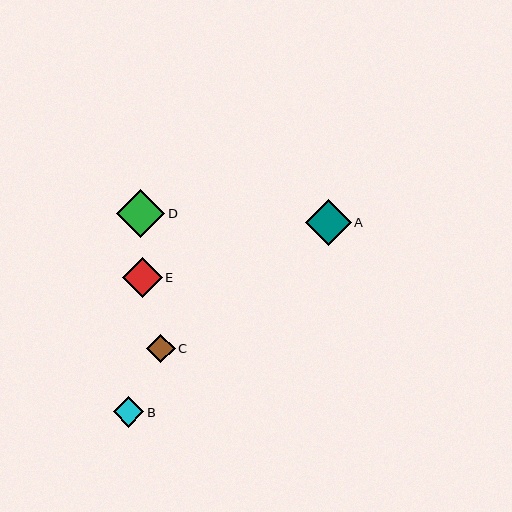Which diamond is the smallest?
Diamond C is the smallest with a size of approximately 29 pixels.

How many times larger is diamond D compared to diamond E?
Diamond D is approximately 1.2 times the size of diamond E.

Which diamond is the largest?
Diamond D is the largest with a size of approximately 48 pixels.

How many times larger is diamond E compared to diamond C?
Diamond E is approximately 1.4 times the size of diamond C.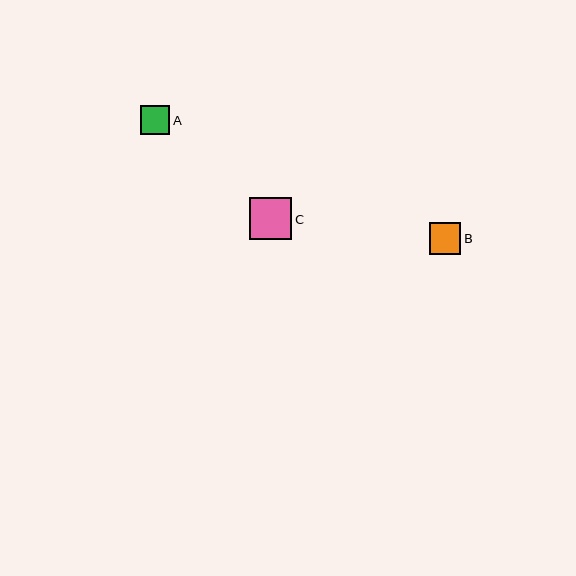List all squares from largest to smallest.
From largest to smallest: C, B, A.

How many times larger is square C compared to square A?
Square C is approximately 1.5 times the size of square A.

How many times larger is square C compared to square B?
Square C is approximately 1.4 times the size of square B.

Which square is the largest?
Square C is the largest with a size of approximately 43 pixels.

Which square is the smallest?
Square A is the smallest with a size of approximately 29 pixels.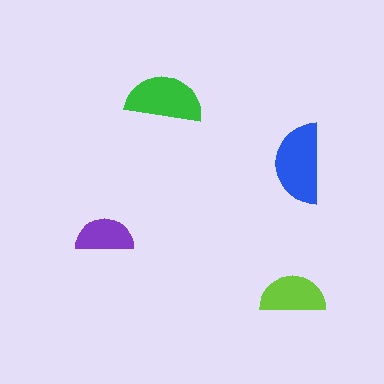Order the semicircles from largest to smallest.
the blue one, the green one, the lime one, the purple one.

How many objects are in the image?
There are 4 objects in the image.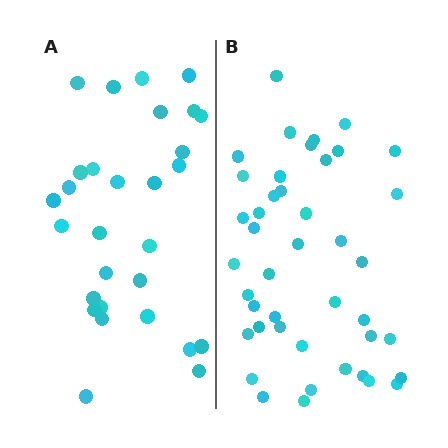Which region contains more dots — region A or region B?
Region B (the right region) has more dots.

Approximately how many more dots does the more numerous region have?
Region B has approximately 15 more dots than region A.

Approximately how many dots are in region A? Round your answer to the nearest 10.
About 30 dots. (The exact count is 29, which rounds to 30.)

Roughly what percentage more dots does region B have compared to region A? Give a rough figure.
About 50% more.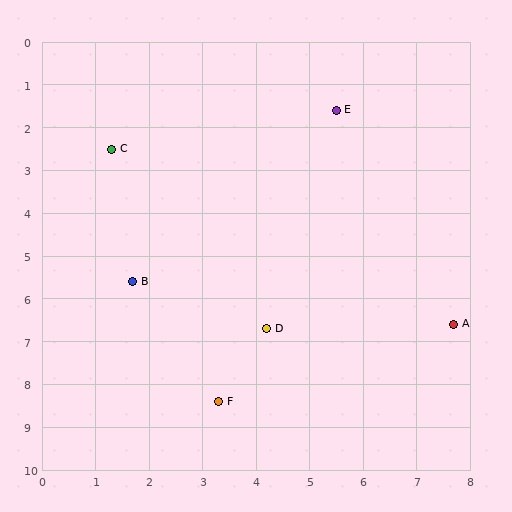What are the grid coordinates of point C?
Point C is at approximately (1.3, 2.5).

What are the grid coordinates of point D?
Point D is at approximately (4.2, 6.7).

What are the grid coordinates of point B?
Point B is at approximately (1.7, 5.6).